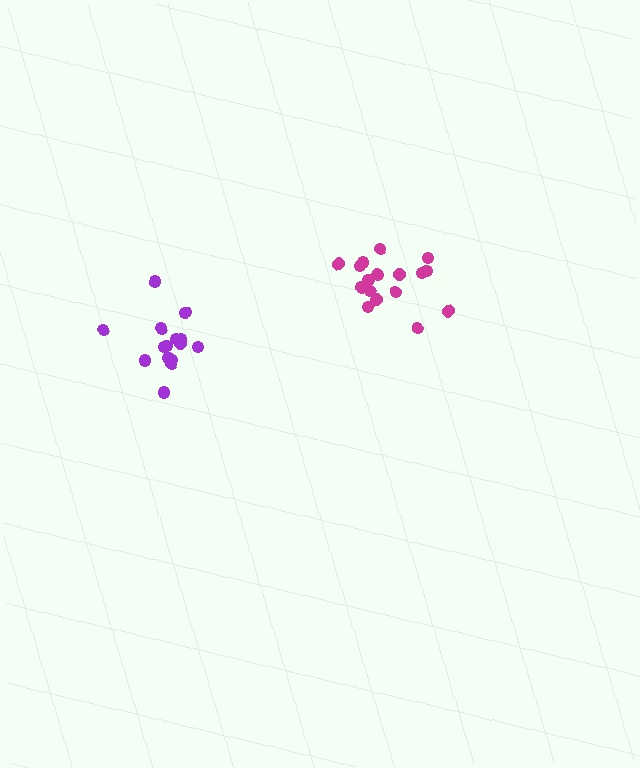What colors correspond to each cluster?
The clusters are colored: magenta, purple.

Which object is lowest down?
The purple cluster is bottommost.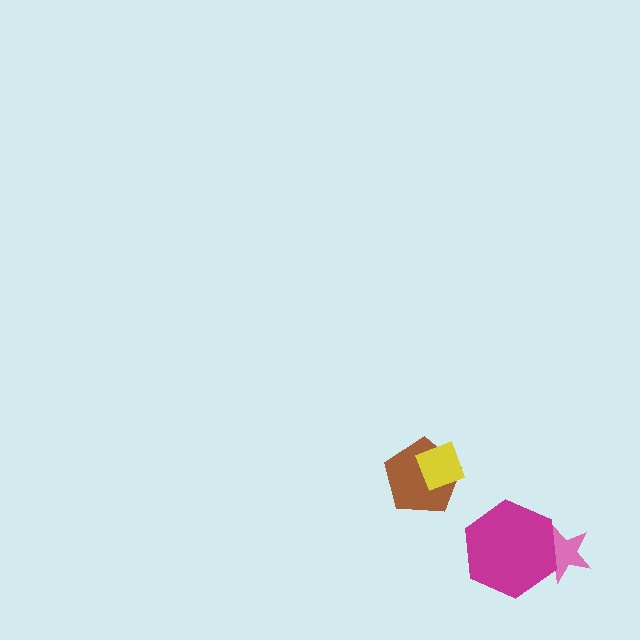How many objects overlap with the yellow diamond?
1 object overlaps with the yellow diamond.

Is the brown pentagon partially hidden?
Yes, it is partially covered by another shape.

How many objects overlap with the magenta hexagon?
1 object overlaps with the magenta hexagon.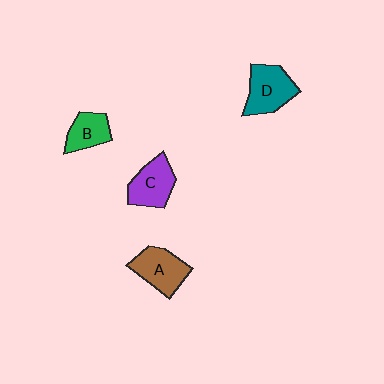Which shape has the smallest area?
Shape B (green).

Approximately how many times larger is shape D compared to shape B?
Approximately 1.5 times.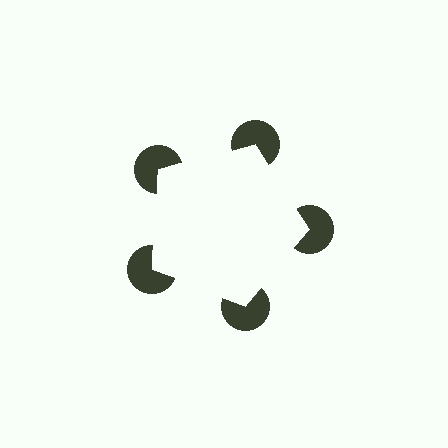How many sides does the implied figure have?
5 sides.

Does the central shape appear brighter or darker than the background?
It typically appears slightly brighter than the background, even though no actual brightness change is drawn.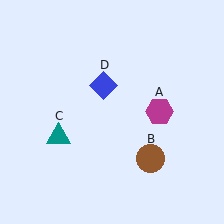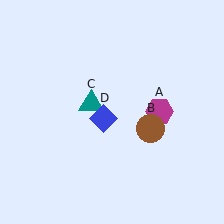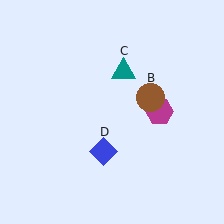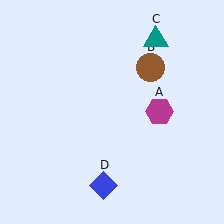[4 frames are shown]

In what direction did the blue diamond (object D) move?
The blue diamond (object D) moved down.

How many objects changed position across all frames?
3 objects changed position: brown circle (object B), teal triangle (object C), blue diamond (object D).